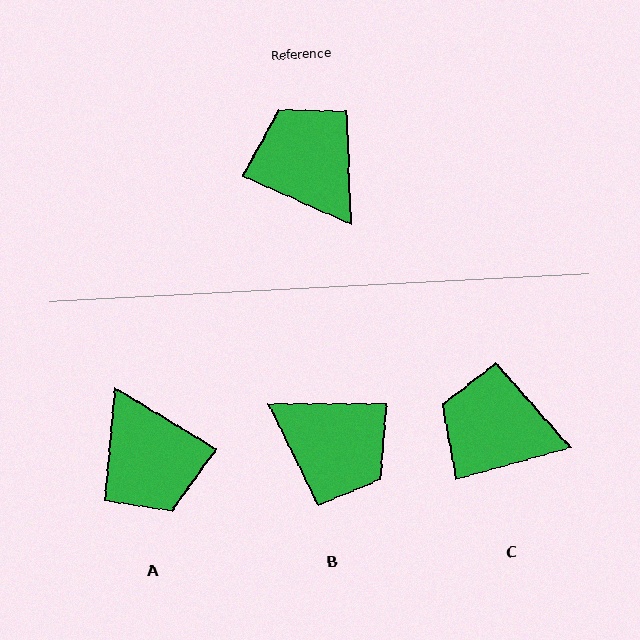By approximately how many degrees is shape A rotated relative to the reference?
Approximately 172 degrees counter-clockwise.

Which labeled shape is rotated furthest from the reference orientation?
A, about 172 degrees away.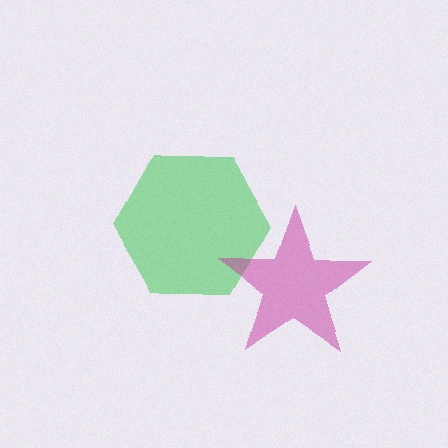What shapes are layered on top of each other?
The layered shapes are: a green hexagon, a magenta star.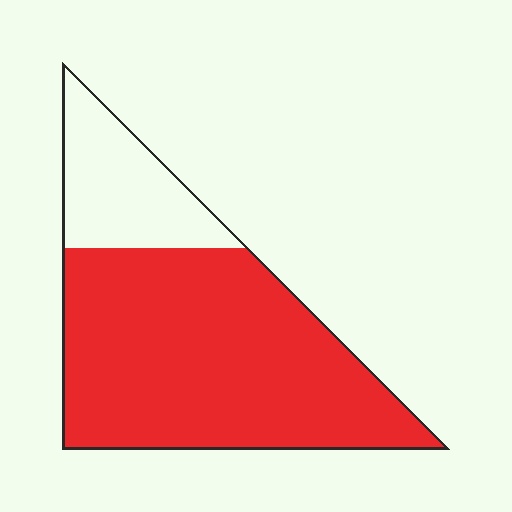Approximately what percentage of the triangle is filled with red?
Approximately 75%.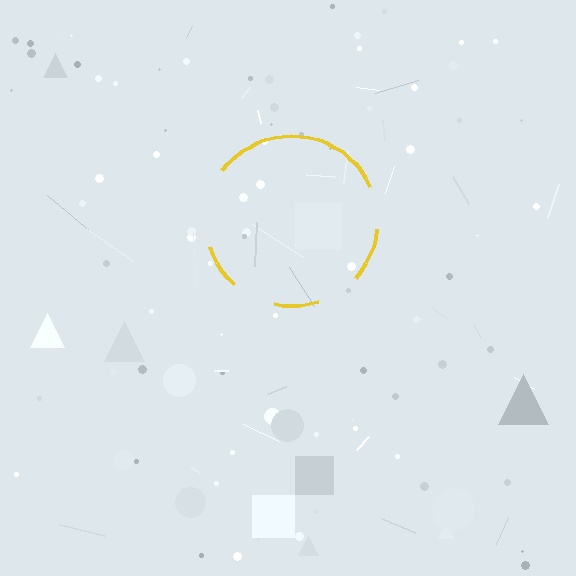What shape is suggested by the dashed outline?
The dashed outline suggests a circle.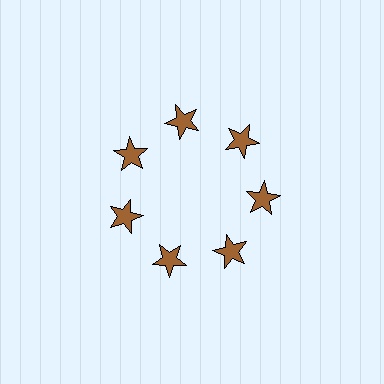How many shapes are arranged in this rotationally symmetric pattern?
There are 7 shapes, arranged in 7 groups of 1.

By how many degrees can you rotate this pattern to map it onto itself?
The pattern maps onto itself every 51 degrees of rotation.